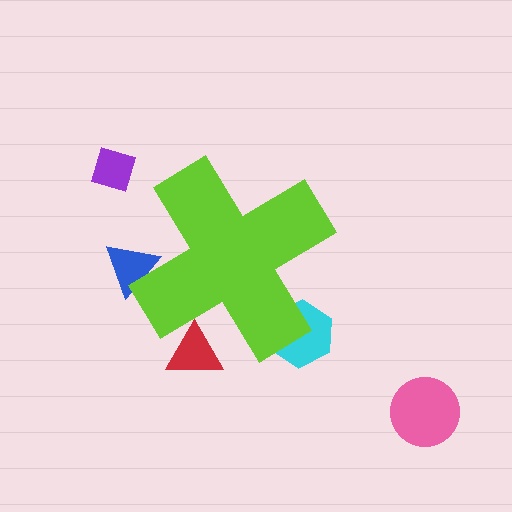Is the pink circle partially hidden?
No, the pink circle is fully visible.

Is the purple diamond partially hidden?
No, the purple diamond is fully visible.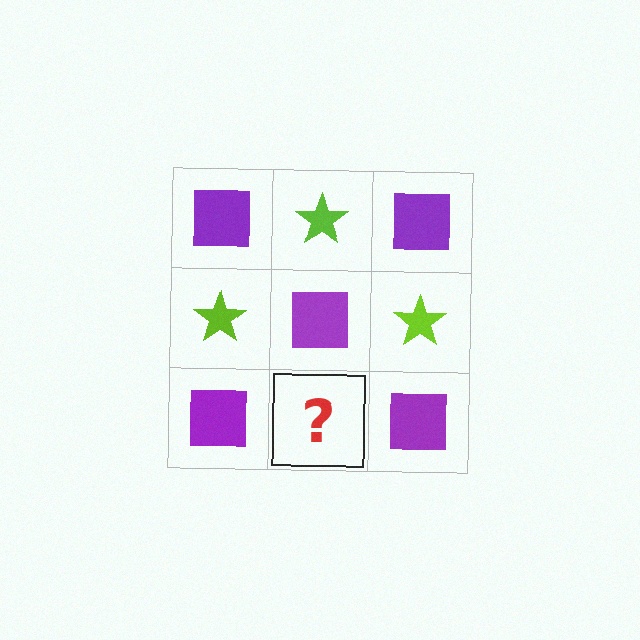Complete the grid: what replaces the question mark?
The question mark should be replaced with a lime star.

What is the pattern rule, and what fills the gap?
The rule is that it alternates purple square and lime star in a checkerboard pattern. The gap should be filled with a lime star.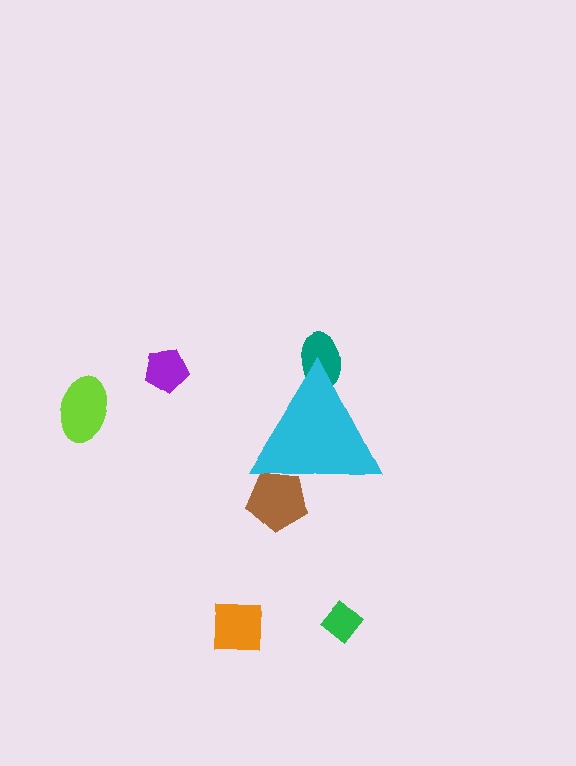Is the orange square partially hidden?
No, the orange square is fully visible.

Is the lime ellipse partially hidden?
No, the lime ellipse is fully visible.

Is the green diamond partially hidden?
No, the green diamond is fully visible.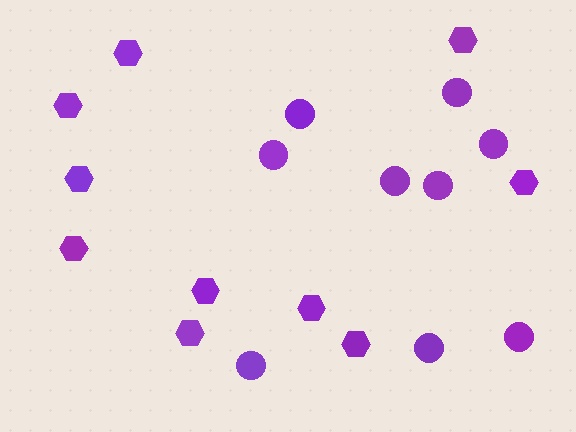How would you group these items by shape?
There are 2 groups: one group of circles (9) and one group of hexagons (10).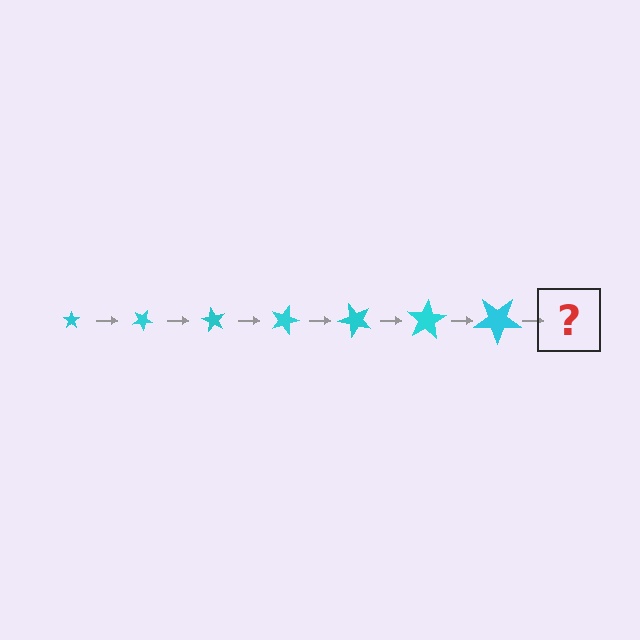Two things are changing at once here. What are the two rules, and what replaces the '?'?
The two rules are that the star grows larger each step and it rotates 30 degrees each step. The '?' should be a star, larger than the previous one and rotated 210 degrees from the start.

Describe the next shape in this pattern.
It should be a star, larger than the previous one and rotated 210 degrees from the start.